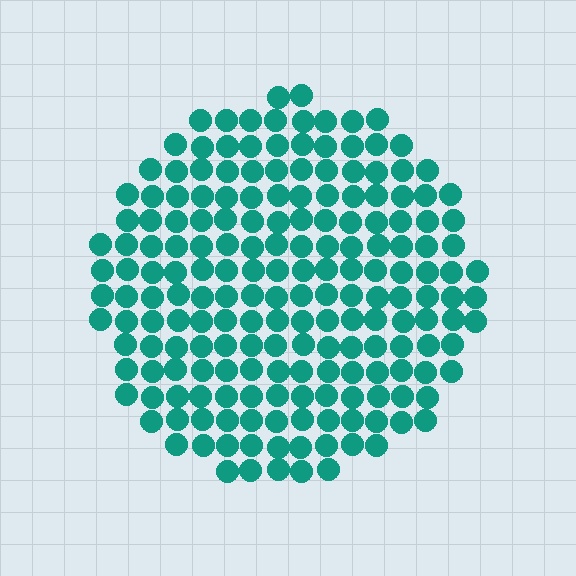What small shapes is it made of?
It is made of small circles.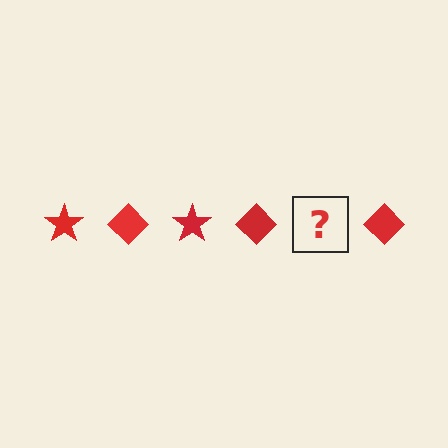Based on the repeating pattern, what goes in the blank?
The blank should be a red star.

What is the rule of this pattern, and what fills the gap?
The rule is that the pattern cycles through star, diamond shapes in red. The gap should be filled with a red star.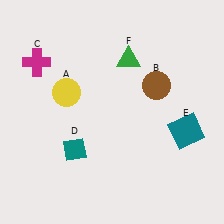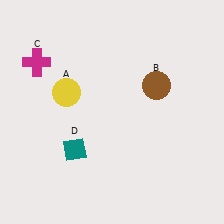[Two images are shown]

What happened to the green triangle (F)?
The green triangle (F) was removed in Image 2. It was in the top-right area of Image 1.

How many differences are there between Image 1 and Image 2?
There are 2 differences between the two images.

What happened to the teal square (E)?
The teal square (E) was removed in Image 2. It was in the bottom-right area of Image 1.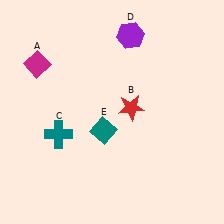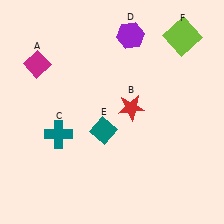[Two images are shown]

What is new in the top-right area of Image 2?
A lime square (F) was added in the top-right area of Image 2.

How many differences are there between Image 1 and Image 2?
There is 1 difference between the two images.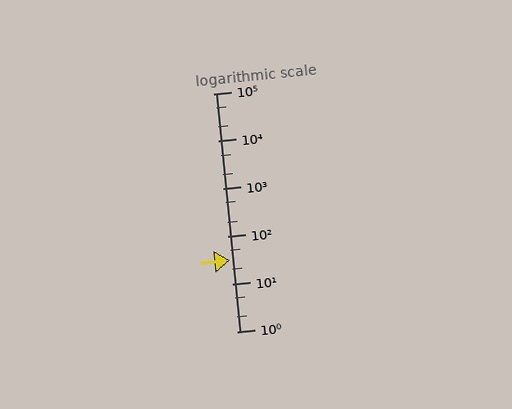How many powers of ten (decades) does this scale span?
The scale spans 5 decades, from 1 to 100000.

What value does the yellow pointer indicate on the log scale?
The pointer indicates approximately 32.